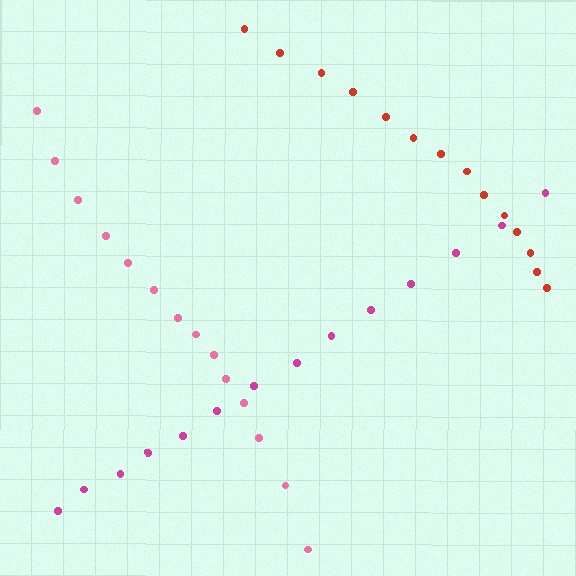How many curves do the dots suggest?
There are 3 distinct paths.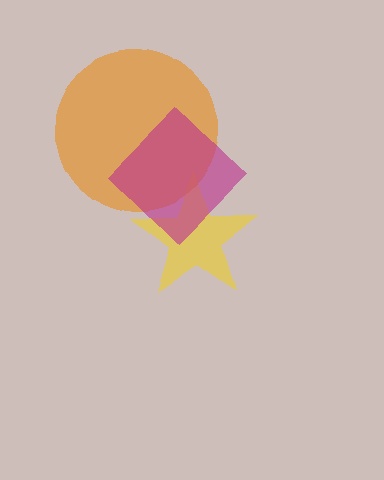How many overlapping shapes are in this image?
There are 3 overlapping shapes in the image.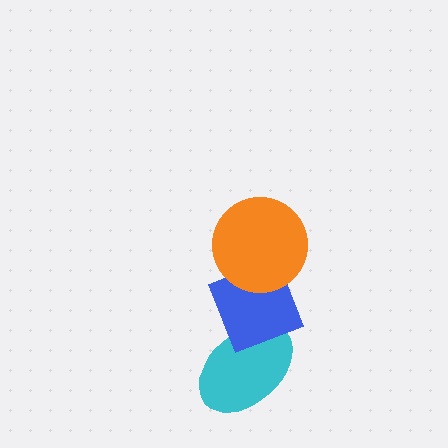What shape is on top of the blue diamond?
The orange circle is on top of the blue diamond.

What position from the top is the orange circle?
The orange circle is 1st from the top.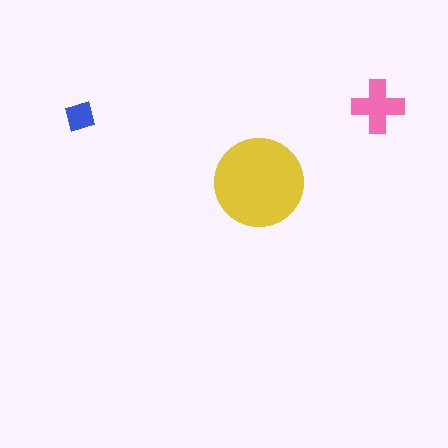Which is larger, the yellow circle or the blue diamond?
The yellow circle.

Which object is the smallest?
The blue diamond.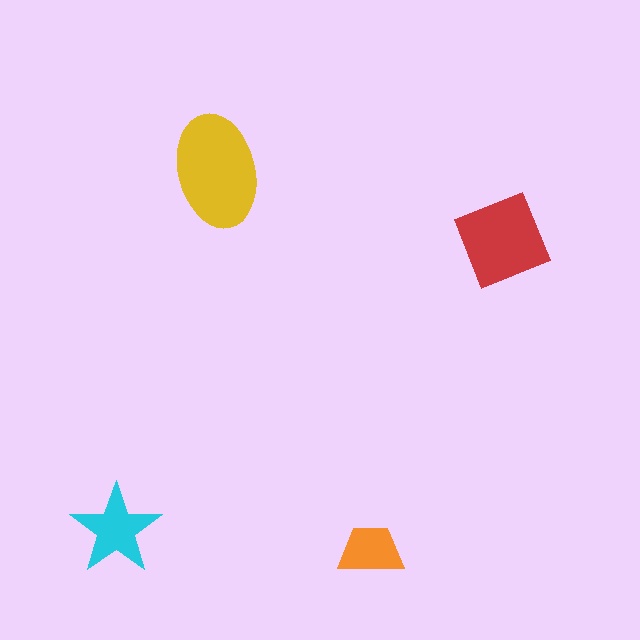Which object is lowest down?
The orange trapezoid is bottommost.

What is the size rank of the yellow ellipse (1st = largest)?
1st.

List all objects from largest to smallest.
The yellow ellipse, the red diamond, the cyan star, the orange trapezoid.